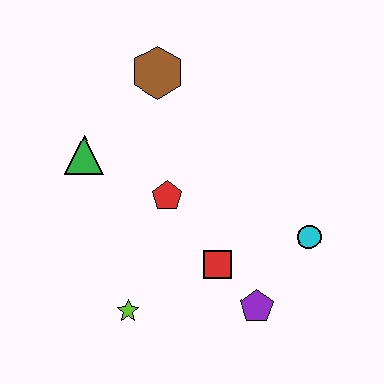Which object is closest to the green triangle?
The red pentagon is closest to the green triangle.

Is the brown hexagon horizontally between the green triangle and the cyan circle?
Yes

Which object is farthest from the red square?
The brown hexagon is farthest from the red square.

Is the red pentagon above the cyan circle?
Yes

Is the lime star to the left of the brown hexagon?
Yes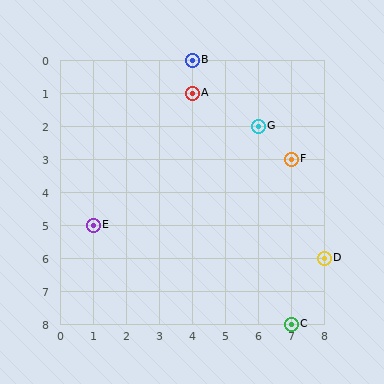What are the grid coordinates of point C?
Point C is at grid coordinates (7, 8).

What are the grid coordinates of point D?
Point D is at grid coordinates (8, 6).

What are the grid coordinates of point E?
Point E is at grid coordinates (1, 5).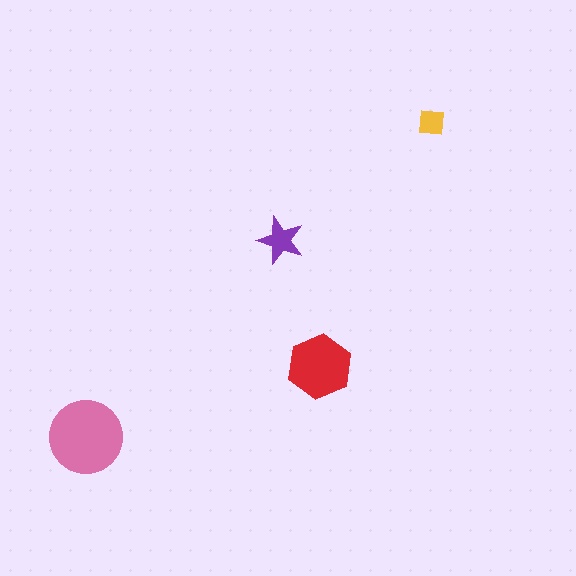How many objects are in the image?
There are 4 objects in the image.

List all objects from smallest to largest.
The yellow square, the purple star, the red hexagon, the pink circle.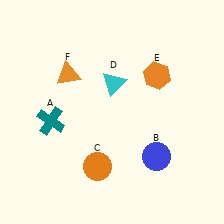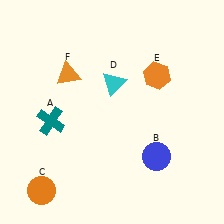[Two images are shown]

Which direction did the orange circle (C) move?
The orange circle (C) moved left.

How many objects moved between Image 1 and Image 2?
1 object moved between the two images.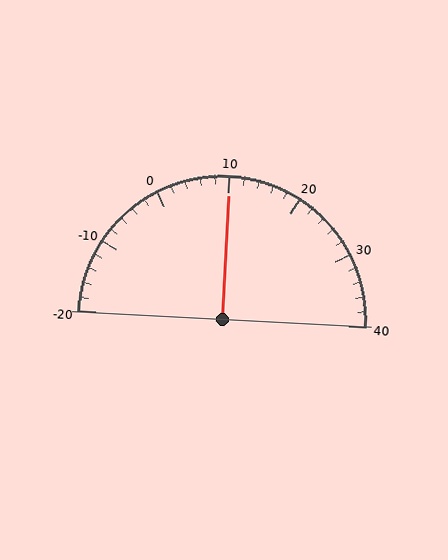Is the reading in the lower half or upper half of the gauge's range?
The reading is in the upper half of the range (-20 to 40).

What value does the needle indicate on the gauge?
The needle indicates approximately 10.